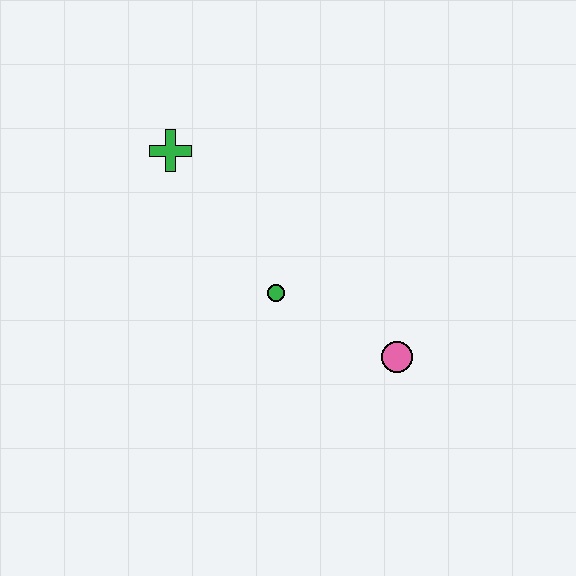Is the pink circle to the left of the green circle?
No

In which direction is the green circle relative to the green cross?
The green circle is below the green cross.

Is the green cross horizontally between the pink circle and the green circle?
No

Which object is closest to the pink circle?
The green circle is closest to the pink circle.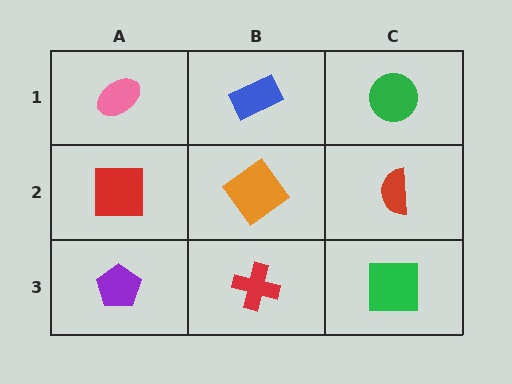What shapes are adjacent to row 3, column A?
A red square (row 2, column A), a red cross (row 3, column B).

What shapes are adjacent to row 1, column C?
A red semicircle (row 2, column C), a blue rectangle (row 1, column B).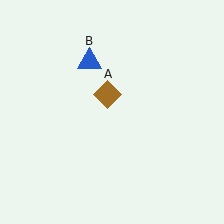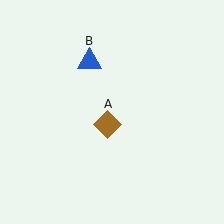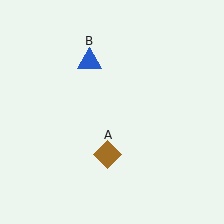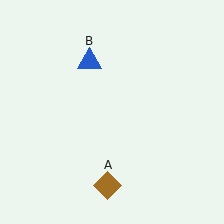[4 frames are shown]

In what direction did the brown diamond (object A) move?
The brown diamond (object A) moved down.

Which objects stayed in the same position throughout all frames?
Blue triangle (object B) remained stationary.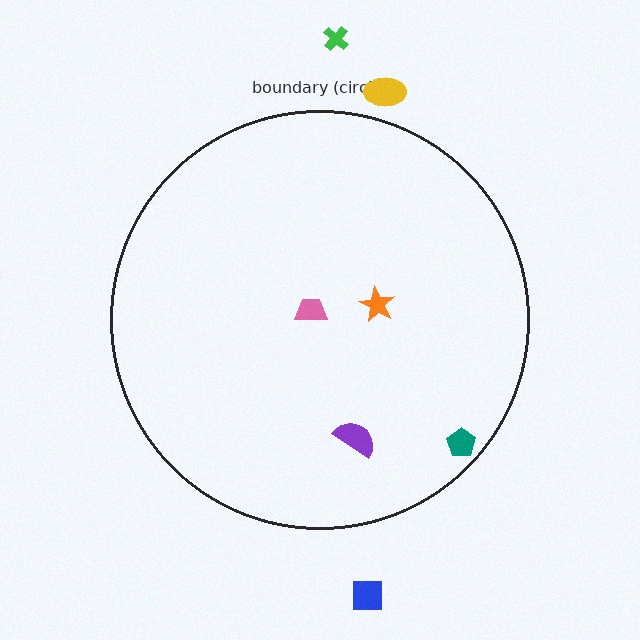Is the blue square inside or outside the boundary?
Outside.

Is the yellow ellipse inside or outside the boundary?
Outside.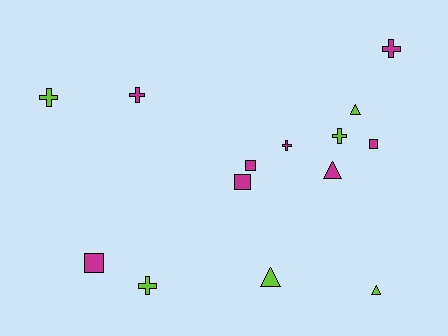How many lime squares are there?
There are no lime squares.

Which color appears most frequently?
Magenta, with 8 objects.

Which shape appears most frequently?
Cross, with 6 objects.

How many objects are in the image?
There are 14 objects.